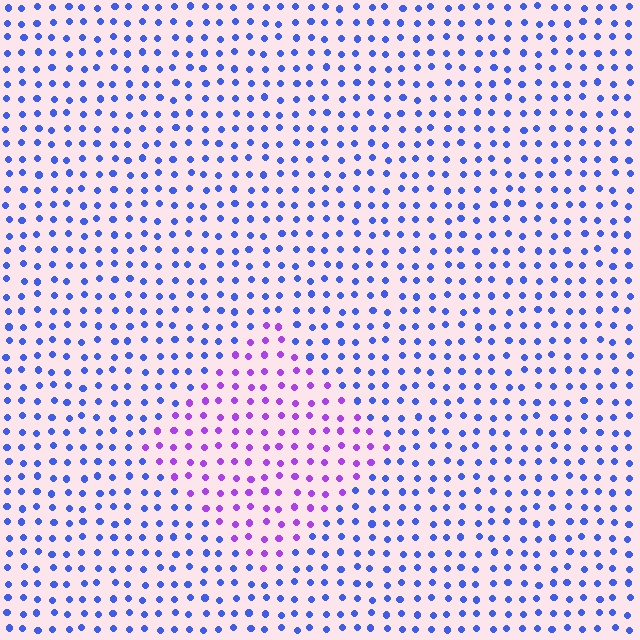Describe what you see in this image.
The image is filled with small blue elements in a uniform arrangement. A diamond-shaped region is visible where the elements are tinted to a slightly different hue, forming a subtle color boundary.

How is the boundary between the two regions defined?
The boundary is defined purely by a slight shift in hue (about 50 degrees). Spacing, size, and orientation are identical on both sides.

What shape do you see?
I see a diamond.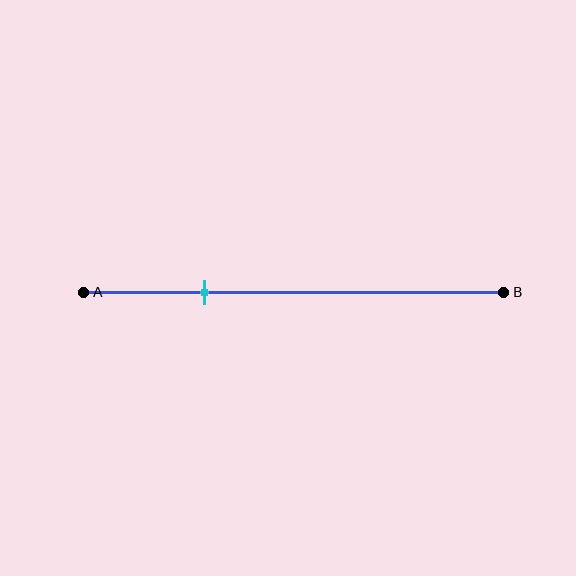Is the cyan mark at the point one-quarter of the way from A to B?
No, the mark is at about 30% from A, not at the 25% one-quarter point.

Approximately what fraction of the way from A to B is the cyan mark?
The cyan mark is approximately 30% of the way from A to B.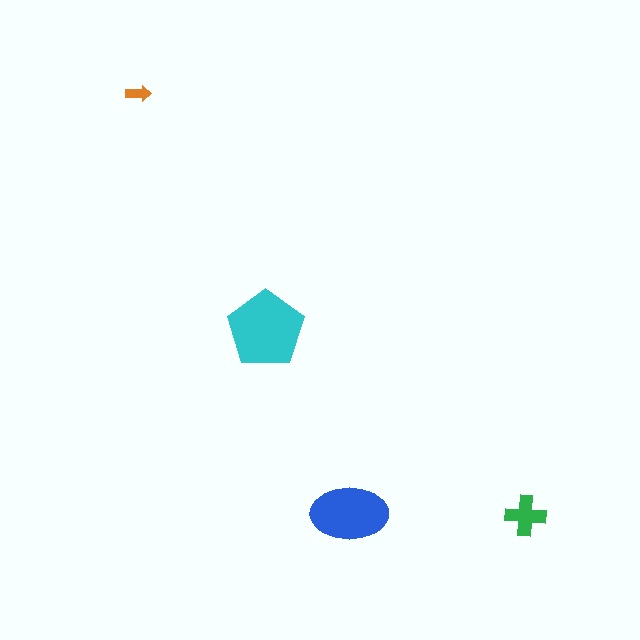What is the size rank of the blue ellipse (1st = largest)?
2nd.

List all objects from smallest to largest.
The orange arrow, the green cross, the blue ellipse, the cyan pentagon.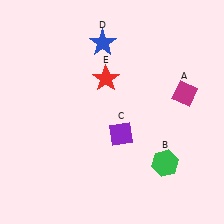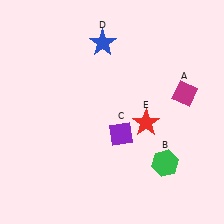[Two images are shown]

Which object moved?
The red star (E) moved down.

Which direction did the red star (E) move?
The red star (E) moved down.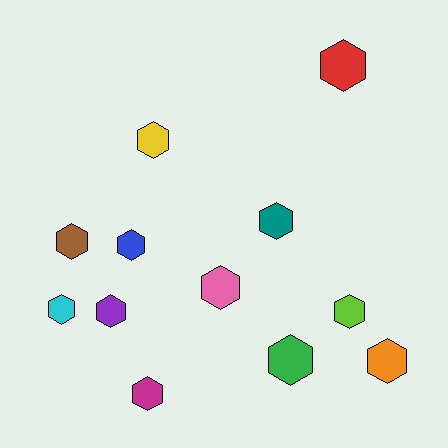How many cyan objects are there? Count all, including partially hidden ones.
There is 1 cyan object.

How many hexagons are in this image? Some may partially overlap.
There are 12 hexagons.